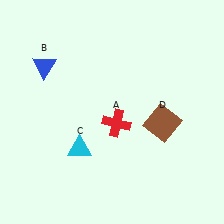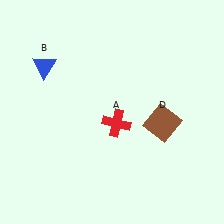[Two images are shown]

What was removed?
The cyan triangle (C) was removed in Image 2.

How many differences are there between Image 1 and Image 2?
There is 1 difference between the two images.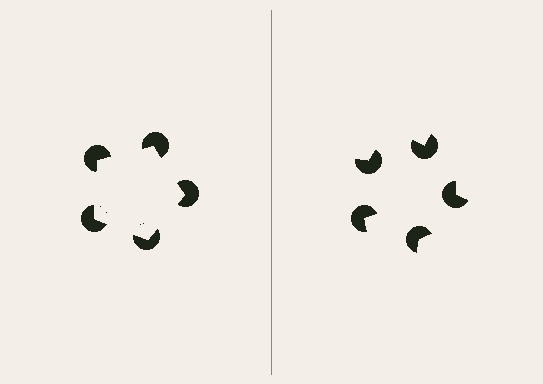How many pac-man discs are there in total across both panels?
10 — 5 on each side.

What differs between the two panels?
The pac-man discs are positioned identically on both sides; only the wedge orientations differ. On the left they align to a pentagon; on the right they are misaligned.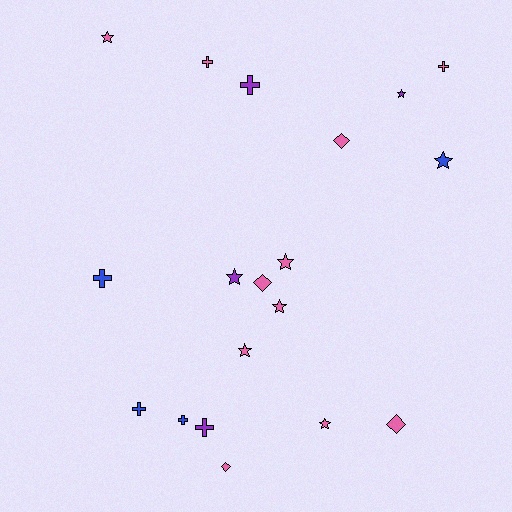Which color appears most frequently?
Pink, with 11 objects.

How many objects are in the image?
There are 19 objects.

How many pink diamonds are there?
There are 4 pink diamonds.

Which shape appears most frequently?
Star, with 8 objects.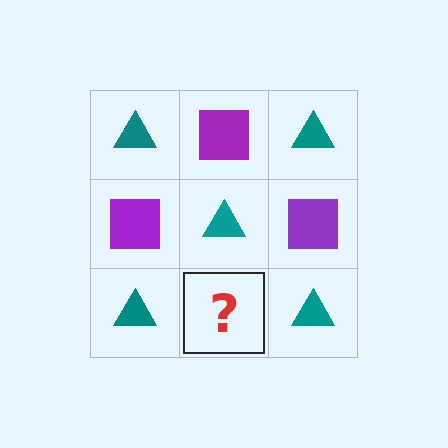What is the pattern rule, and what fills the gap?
The rule is that it alternates teal triangle and purple square in a checkerboard pattern. The gap should be filled with a purple square.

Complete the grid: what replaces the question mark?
The question mark should be replaced with a purple square.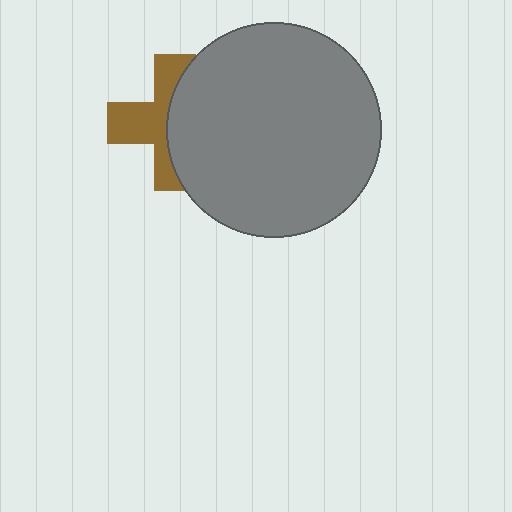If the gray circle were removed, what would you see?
You would see the complete brown cross.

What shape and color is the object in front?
The object in front is a gray circle.